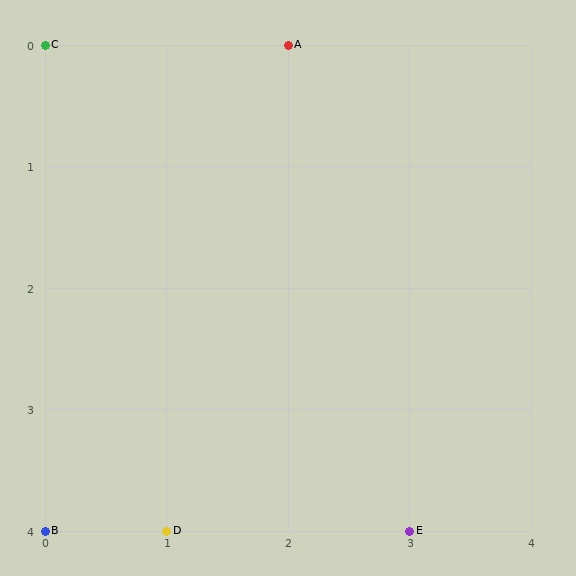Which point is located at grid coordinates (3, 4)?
Point E is at (3, 4).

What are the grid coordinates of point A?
Point A is at grid coordinates (2, 0).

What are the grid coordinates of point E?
Point E is at grid coordinates (3, 4).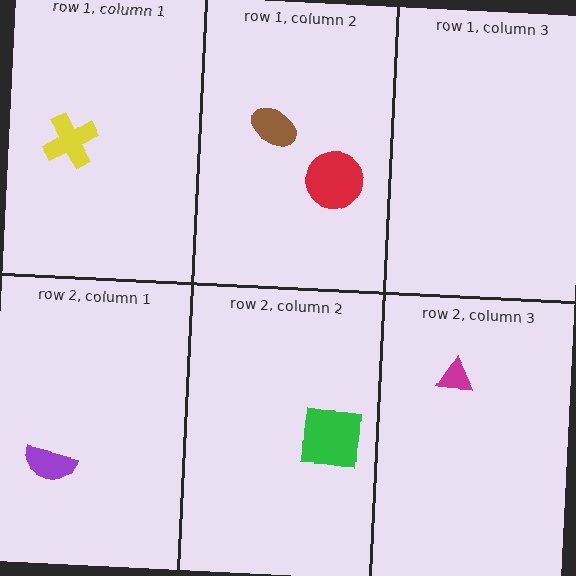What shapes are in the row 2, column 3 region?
The magenta triangle.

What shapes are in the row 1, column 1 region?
The yellow cross.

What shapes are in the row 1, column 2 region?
The red circle, the brown ellipse.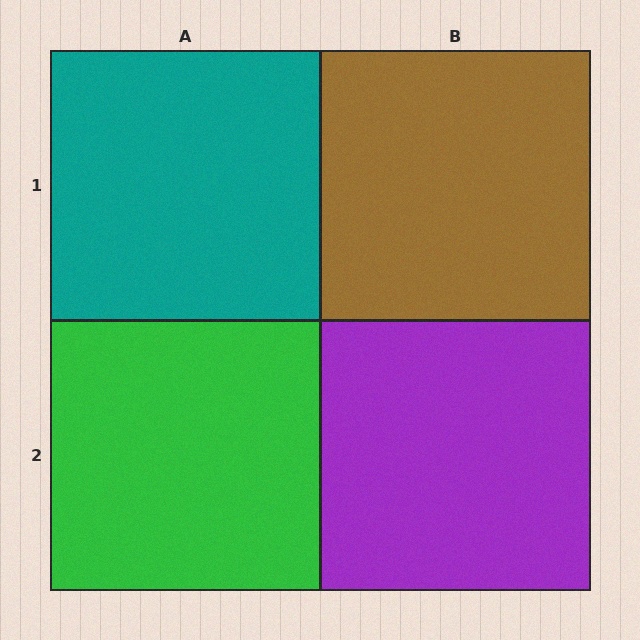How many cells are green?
1 cell is green.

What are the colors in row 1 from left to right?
Teal, brown.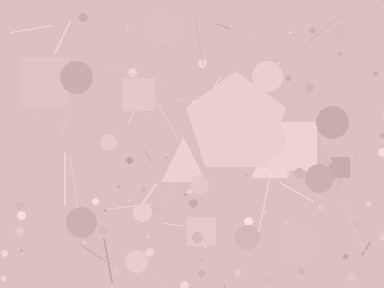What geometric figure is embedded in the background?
A pentagon is embedded in the background.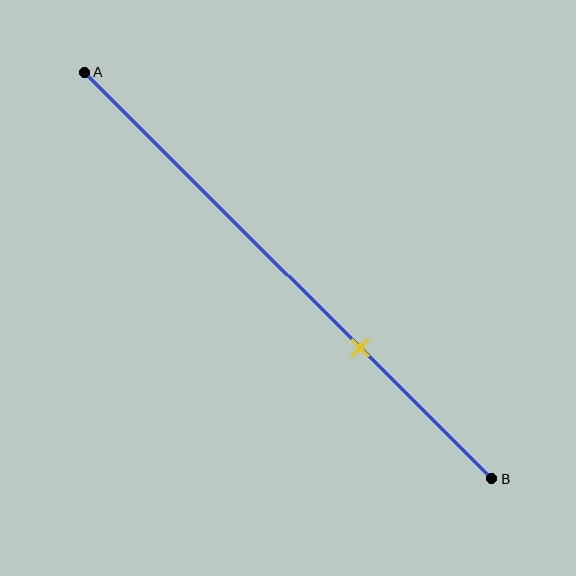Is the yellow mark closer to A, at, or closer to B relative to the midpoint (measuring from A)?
The yellow mark is closer to point B than the midpoint of segment AB.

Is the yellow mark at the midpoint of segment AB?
No, the mark is at about 70% from A, not at the 50% midpoint.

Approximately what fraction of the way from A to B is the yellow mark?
The yellow mark is approximately 70% of the way from A to B.